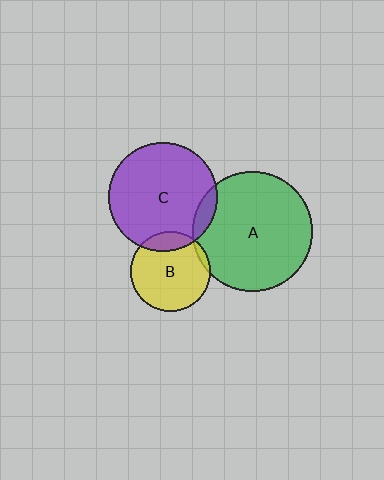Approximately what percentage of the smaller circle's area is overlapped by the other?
Approximately 5%.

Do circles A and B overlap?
Yes.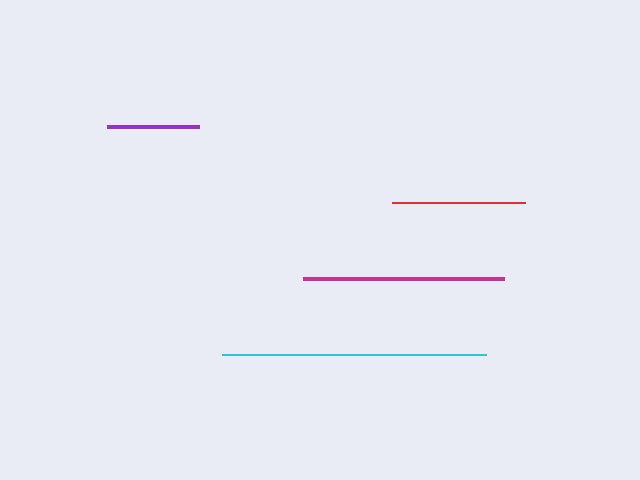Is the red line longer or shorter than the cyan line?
The cyan line is longer than the red line.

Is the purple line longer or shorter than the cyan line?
The cyan line is longer than the purple line.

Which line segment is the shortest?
The purple line is the shortest at approximately 92 pixels.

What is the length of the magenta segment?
The magenta segment is approximately 201 pixels long.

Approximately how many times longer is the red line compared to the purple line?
The red line is approximately 1.4 times the length of the purple line.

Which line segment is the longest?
The cyan line is the longest at approximately 264 pixels.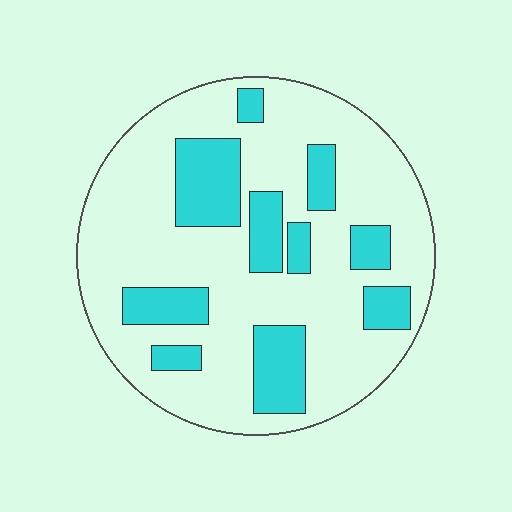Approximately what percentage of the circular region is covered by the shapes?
Approximately 25%.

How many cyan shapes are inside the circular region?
10.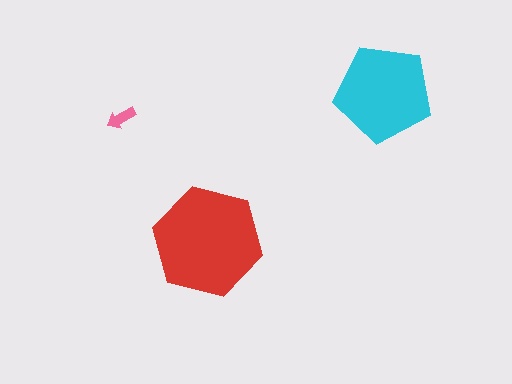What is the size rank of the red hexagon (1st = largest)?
1st.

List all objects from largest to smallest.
The red hexagon, the cyan pentagon, the pink arrow.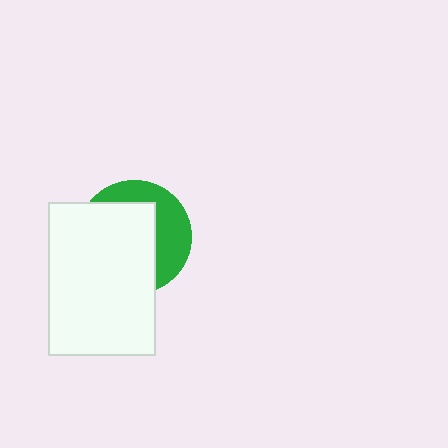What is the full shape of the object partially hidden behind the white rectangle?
The partially hidden object is a green circle.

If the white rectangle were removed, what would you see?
You would see the complete green circle.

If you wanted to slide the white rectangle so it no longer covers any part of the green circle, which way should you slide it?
Slide it toward the lower-left — that is the most direct way to separate the two shapes.